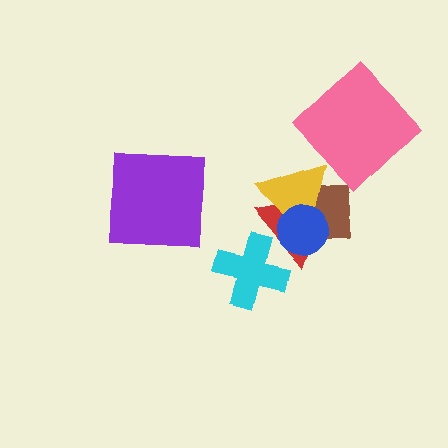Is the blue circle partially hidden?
No, no other shape covers it.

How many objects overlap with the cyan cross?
1 object overlaps with the cyan cross.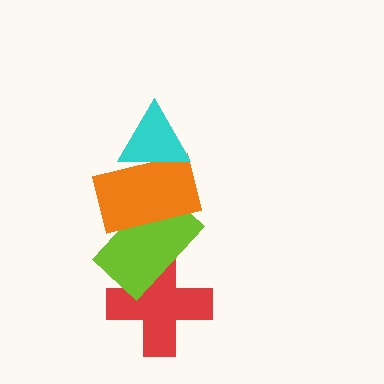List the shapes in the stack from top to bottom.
From top to bottom: the cyan triangle, the orange rectangle, the lime rectangle, the red cross.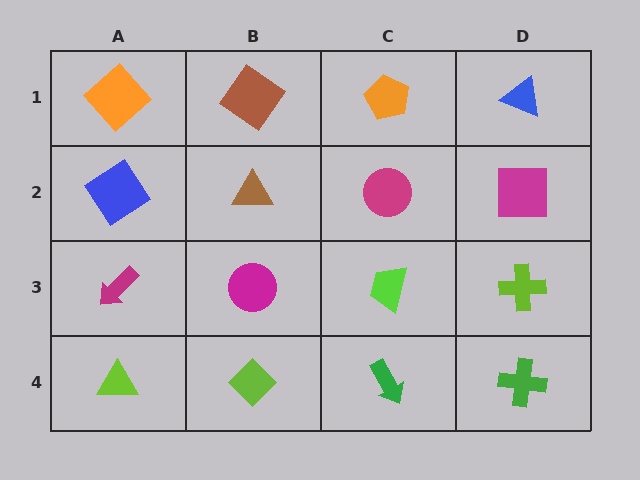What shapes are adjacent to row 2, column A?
An orange diamond (row 1, column A), a magenta arrow (row 3, column A), a brown triangle (row 2, column B).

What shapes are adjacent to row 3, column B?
A brown triangle (row 2, column B), a lime diamond (row 4, column B), a magenta arrow (row 3, column A), a lime trapezoid (row 3, column C).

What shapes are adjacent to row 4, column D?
A lime cross (row 3, column D), a green arrow (row 4, column C).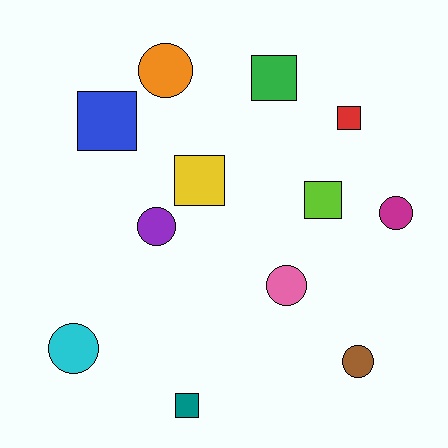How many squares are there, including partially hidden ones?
There are 6 squares.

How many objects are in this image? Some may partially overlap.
There are 12 objects.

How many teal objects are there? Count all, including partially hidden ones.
There is 1 teal object.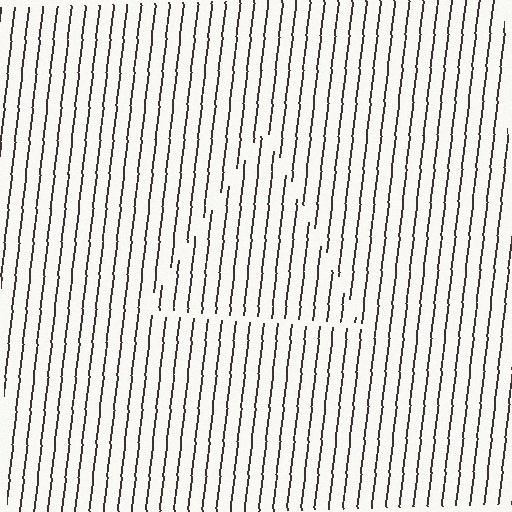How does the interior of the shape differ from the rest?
The interior of the shape contains the same grating, shifted by half a period — the contour is defined by the phase discontinuity where line-ends from the inner and outer gratings abut.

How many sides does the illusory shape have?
3 sides — the line-ends trace a triangle.